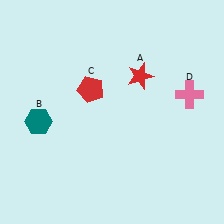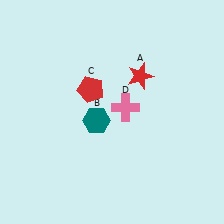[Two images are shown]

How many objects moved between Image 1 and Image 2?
2 objects moved between the two images.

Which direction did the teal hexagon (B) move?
The teal hexagon (B) moved right.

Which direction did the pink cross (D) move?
The pink cross (D) moved left.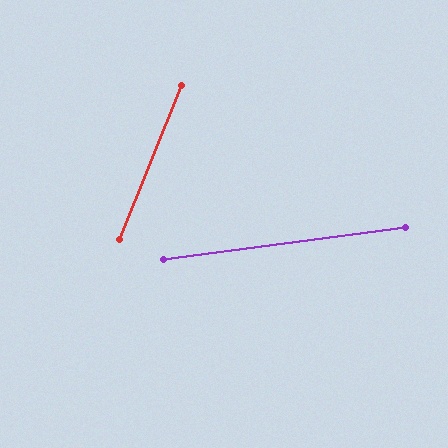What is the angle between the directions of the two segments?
Approximately 60 degrees.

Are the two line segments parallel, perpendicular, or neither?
Neither parallel nor perpendicular — they differ by about 60°.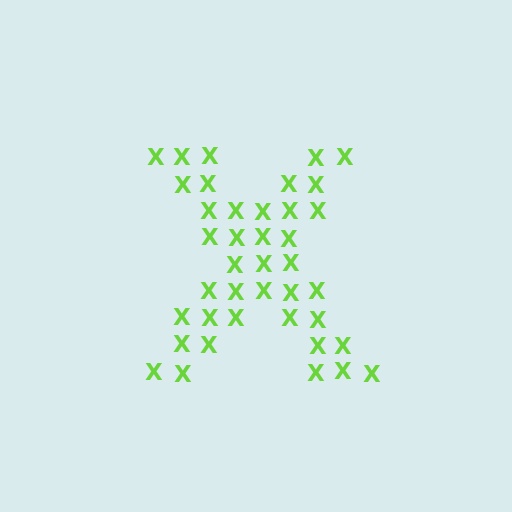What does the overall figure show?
The overall figure shows the letter X.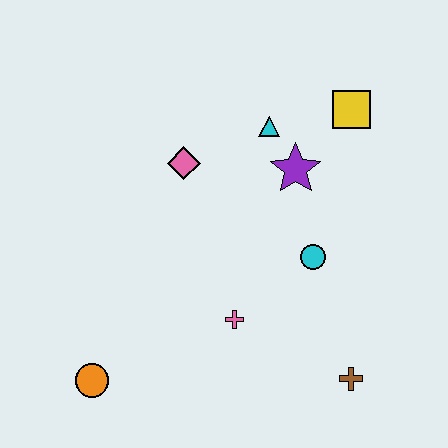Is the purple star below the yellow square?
Yes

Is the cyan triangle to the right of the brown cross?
No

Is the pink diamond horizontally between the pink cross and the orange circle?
Yes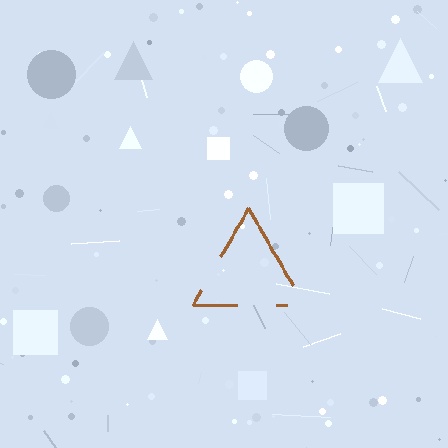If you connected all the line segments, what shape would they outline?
They would outline a triangle.